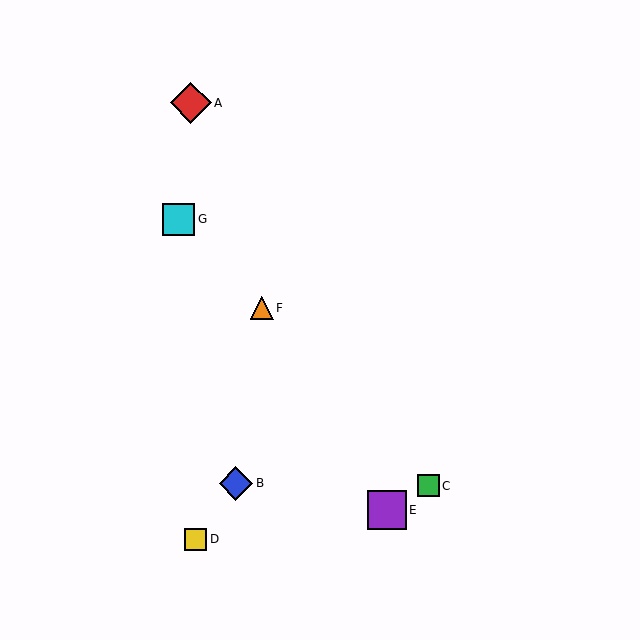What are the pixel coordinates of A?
Object A is at (191, 103).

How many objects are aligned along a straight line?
3 objects (C, F, G) are aligned along a straight line.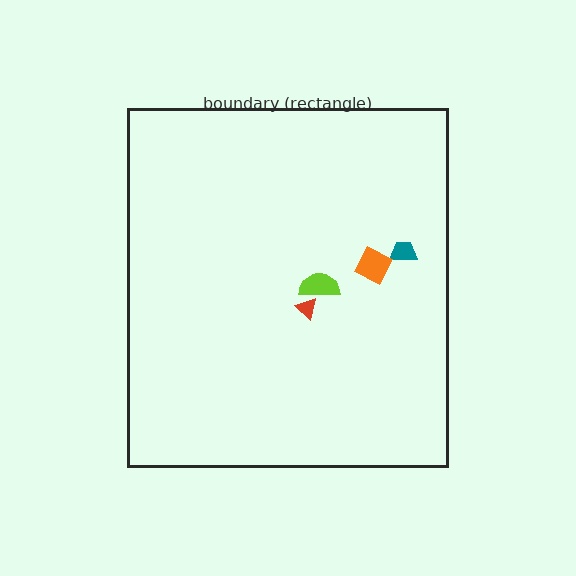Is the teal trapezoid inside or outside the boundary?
Inside.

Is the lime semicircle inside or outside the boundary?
Inside.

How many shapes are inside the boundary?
4 inside, 0 outside.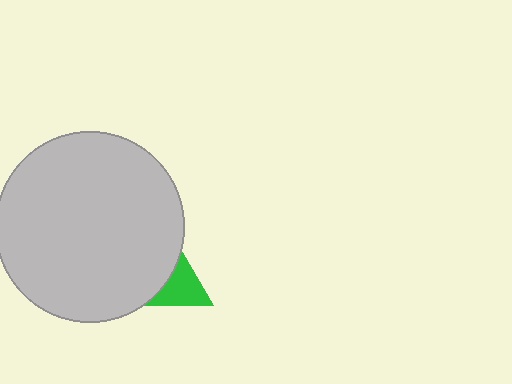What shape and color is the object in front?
The object in front is a light gray circle.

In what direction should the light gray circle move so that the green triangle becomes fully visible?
The light gray circle should move left. That is the shortest direction to clear the overlap and leave the green triangle fully visible.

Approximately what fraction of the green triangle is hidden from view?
Roughly 61% of the green triangle is hidden behind the light gray circle.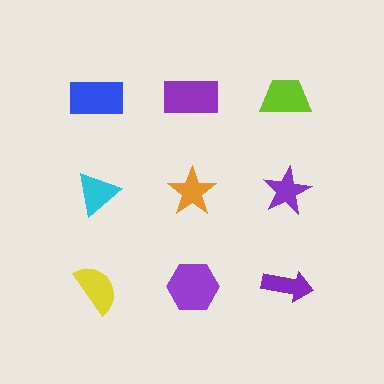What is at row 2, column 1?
A cyan triangle.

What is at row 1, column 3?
A lime trapezoid.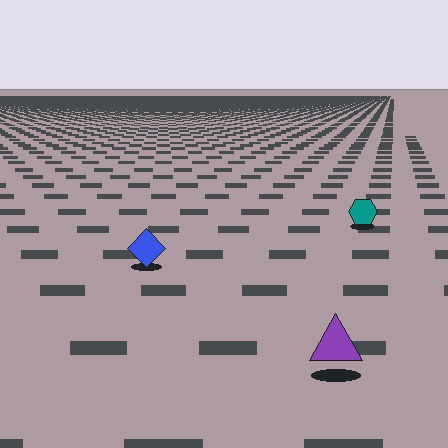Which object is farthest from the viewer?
The teal hexagon is farthest from the viewer. It appears smaller and the ground texture around it is denser.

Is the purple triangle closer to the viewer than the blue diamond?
Yes. The purple triangle is closer — you can tell from the texture gradient: the ground texture is coarser near it.